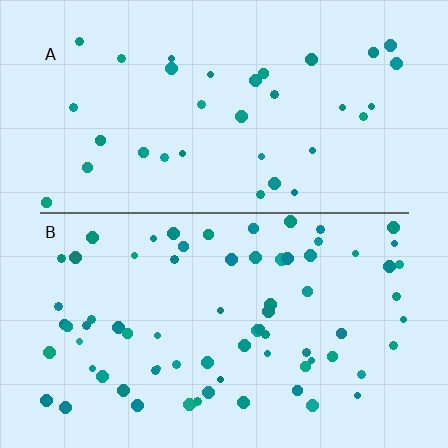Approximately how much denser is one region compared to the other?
Approximately 2.1× — region B over region A.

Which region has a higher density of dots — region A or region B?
B (the bottom).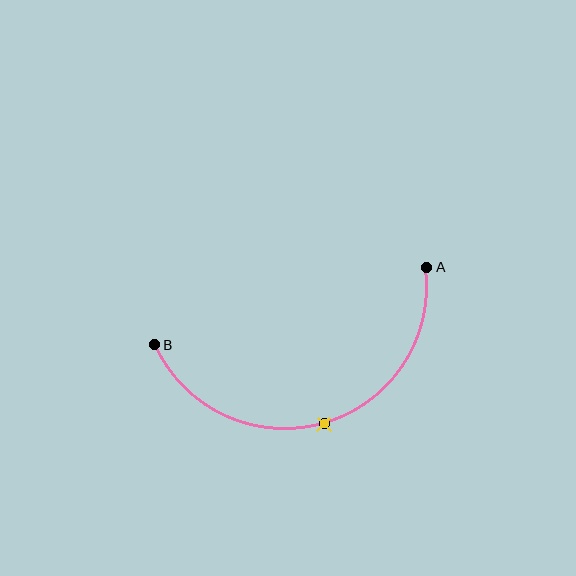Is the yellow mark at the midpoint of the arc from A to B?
Yes. The yellow mark lies on the arc at equal arc-length from both A and B — it is the arc midpoint.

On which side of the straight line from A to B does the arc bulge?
The arc bulges below the straight line connecting A and B.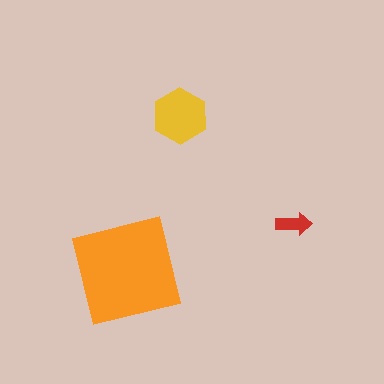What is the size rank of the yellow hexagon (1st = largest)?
2nd.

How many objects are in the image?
There are 3 objects in the image.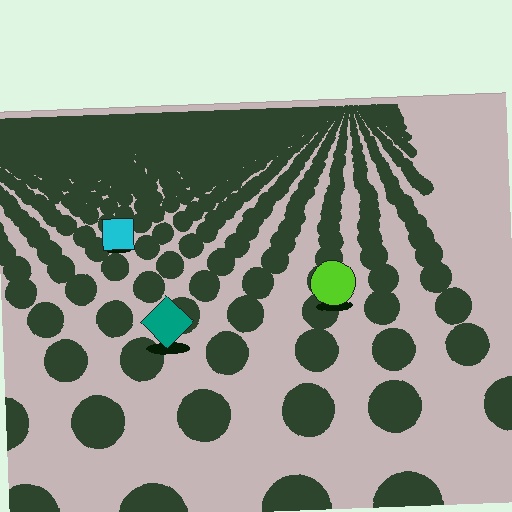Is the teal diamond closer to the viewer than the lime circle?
Yes. The teal diamond is closer — you can tell from the texture gradient: the ground texture is coarser near it.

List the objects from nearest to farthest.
From nearest to farthest: the teal diamond, the lime circle, the cyan square.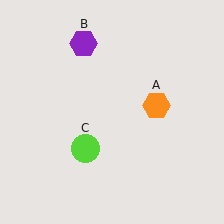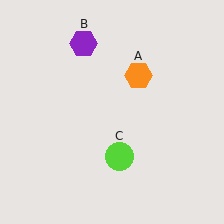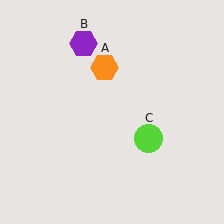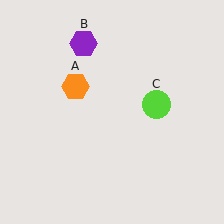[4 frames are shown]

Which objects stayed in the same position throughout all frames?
Purple hexagon (object B) remained stationary.